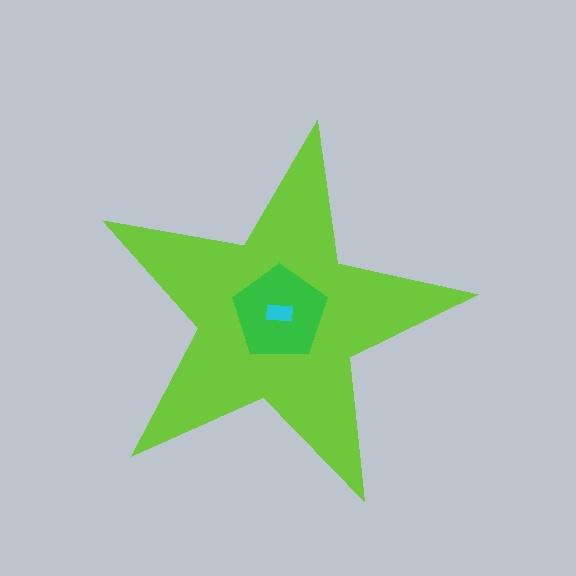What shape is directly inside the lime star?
The green pentagon.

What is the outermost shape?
The lime star.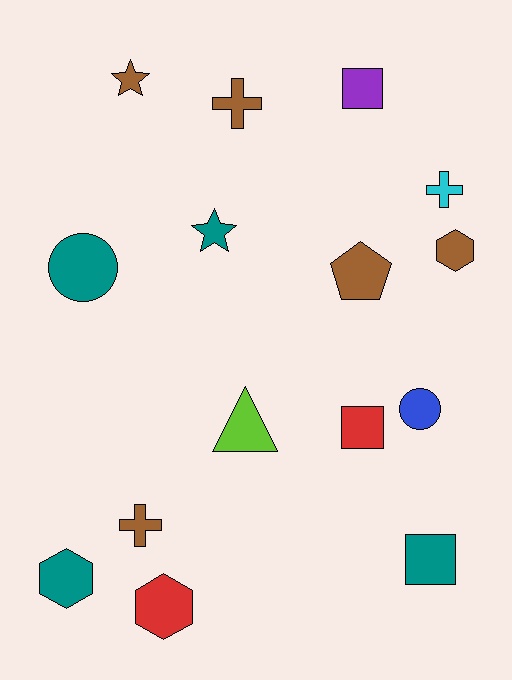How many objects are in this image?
There are 15 objects.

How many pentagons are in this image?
There is 1 pentagon.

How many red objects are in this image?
There are 2 red objects.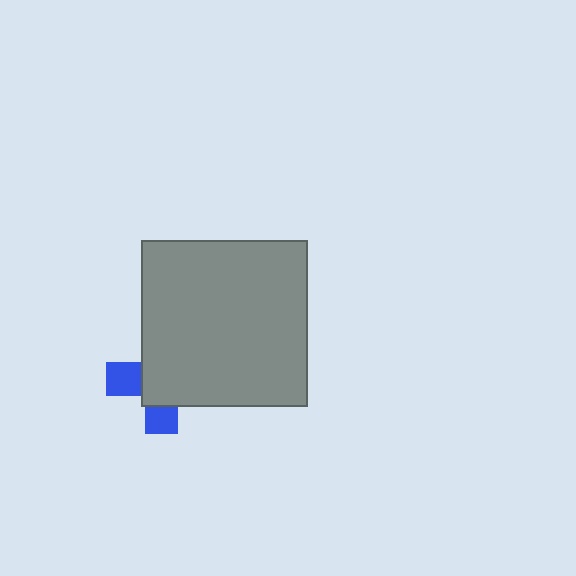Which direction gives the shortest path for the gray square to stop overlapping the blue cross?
Moving toward the upper-right gives the shortest separation.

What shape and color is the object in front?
The object in front is a gray square.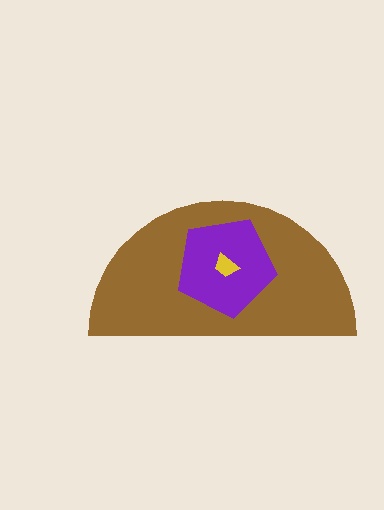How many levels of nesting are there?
3.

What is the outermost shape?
The brown semicircle.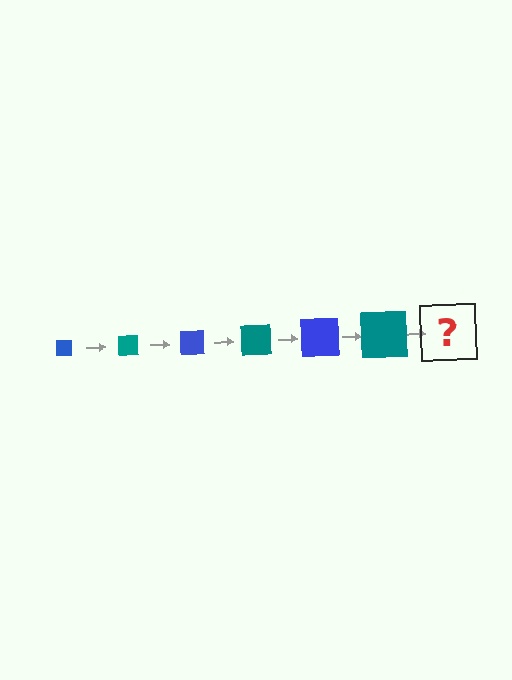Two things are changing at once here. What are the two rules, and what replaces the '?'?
The two rules are that the square grows larger each step and the color cycles through blue and teal. The '?' should be a blue square, larger than the previous one.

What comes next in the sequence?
The next element should be a blue square, larger than the previous one.